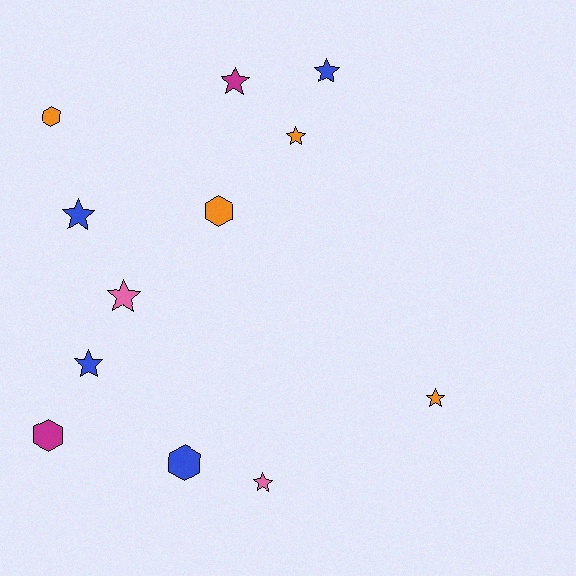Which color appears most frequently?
Orange, with 4 objects.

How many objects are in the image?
There are 12 objects.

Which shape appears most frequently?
Star, with 8 objects.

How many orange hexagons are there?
There are 2 orange hexagons.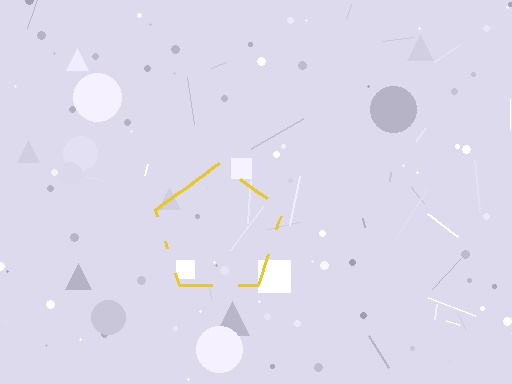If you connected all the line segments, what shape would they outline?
They would outline a pentagon.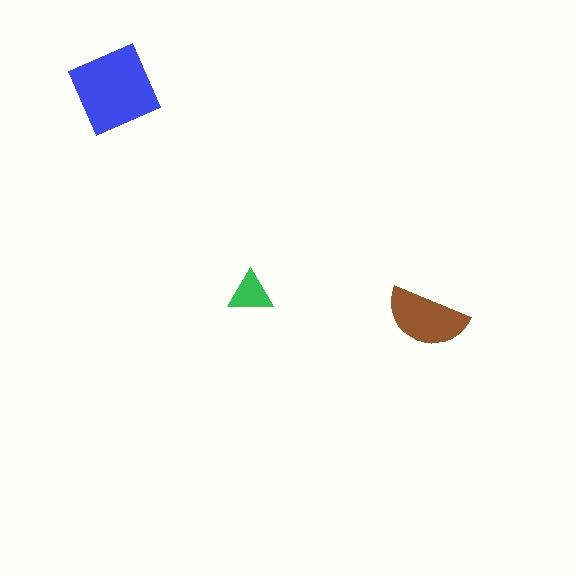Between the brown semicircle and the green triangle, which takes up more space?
The brown semicircle.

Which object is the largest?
The blue diamond.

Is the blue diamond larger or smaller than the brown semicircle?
Larger.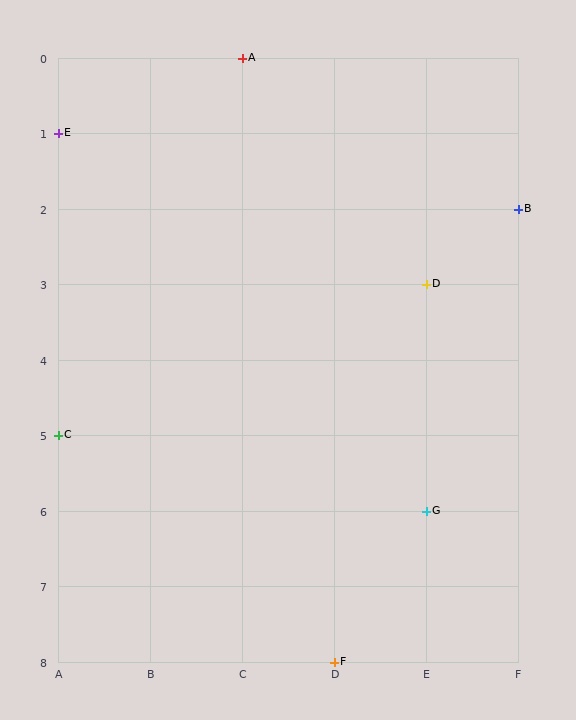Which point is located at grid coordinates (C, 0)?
Point A is at (C, 0).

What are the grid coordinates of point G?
Point G is at grid coordinates (E, 6).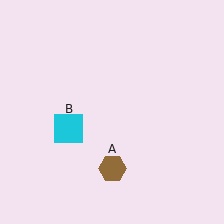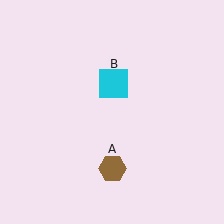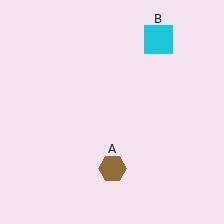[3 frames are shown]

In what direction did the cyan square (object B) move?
The cyan square (object B) moved up and to the right.